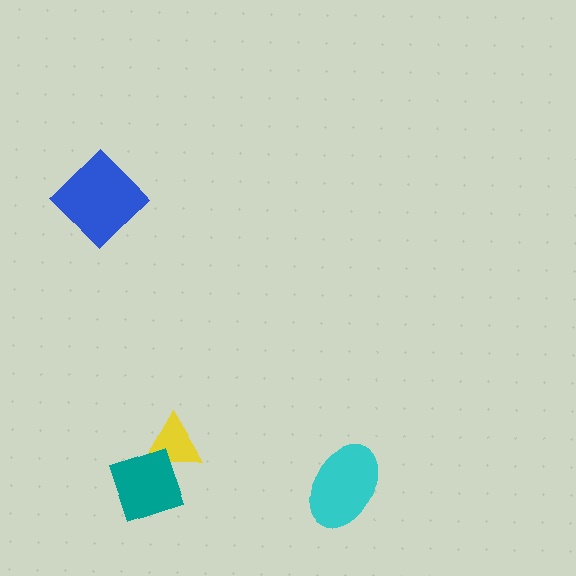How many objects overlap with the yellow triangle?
1 object overlaps with the yellow triangle.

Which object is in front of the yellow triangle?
The teal diamond is in front of the yellow triangle.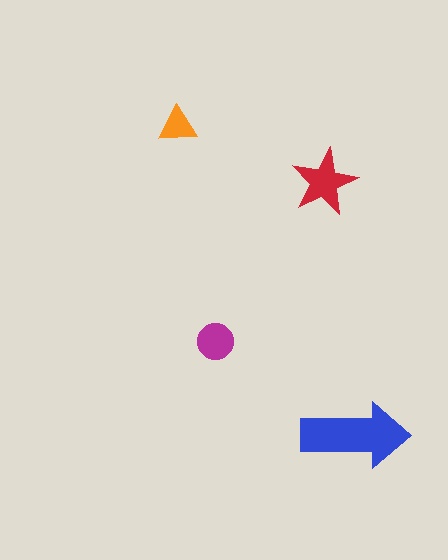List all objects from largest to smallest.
The blue arrow, the red star, the magenta circle, the orange triangle.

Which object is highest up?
The orange triangle is topmost.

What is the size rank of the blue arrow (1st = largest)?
1st.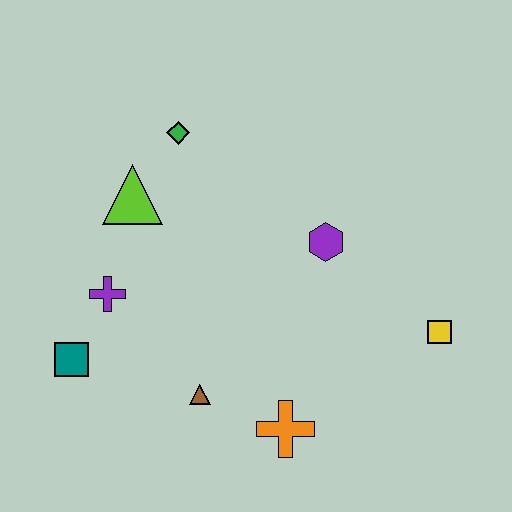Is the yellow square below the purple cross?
Yes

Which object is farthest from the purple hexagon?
The teal square is farthest from the purple hexagon.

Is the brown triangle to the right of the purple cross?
Yes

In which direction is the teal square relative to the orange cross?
The teal square is to the left of the orange cross.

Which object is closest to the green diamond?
The lime triangle is closest to the green diamond.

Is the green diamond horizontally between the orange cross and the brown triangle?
No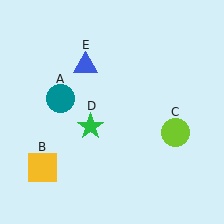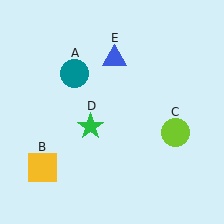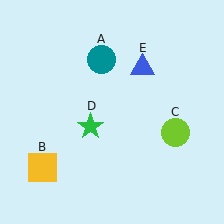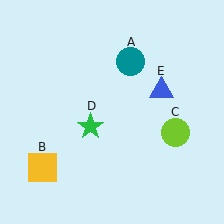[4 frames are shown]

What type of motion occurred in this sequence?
The teal circle (object A), blue triangle (object E) rotated clockwise around the center of the scene.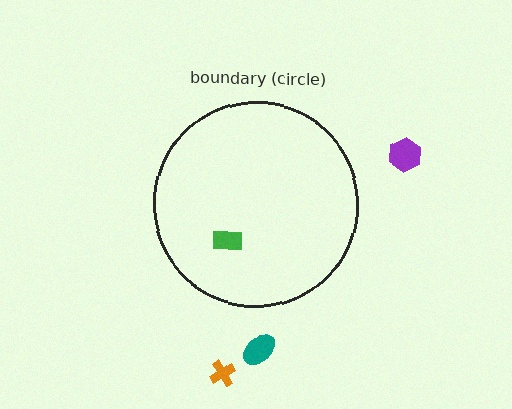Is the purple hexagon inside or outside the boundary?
Outside.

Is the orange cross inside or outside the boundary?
Outside.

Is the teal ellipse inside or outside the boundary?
Outside.